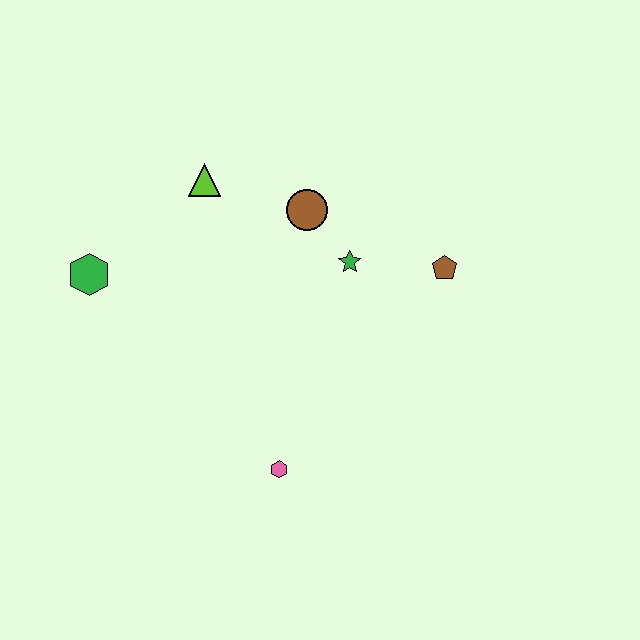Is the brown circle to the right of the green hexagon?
Yes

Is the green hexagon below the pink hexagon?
No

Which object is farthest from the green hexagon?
The brown pentagon is farthest from the green hexagon.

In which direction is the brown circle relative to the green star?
The brown circle is above the green star.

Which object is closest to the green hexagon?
The lime triangle is closest to the green hexagon.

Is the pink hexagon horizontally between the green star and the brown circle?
No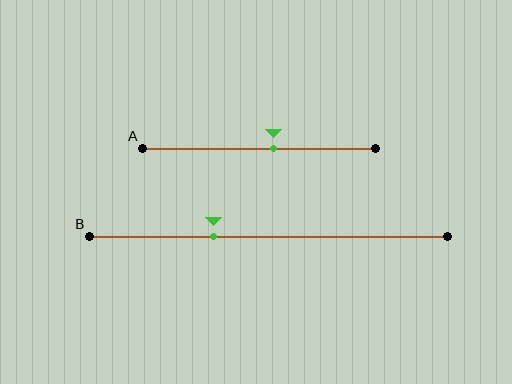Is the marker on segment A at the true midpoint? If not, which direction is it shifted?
No, the marker on segment A is shifted to the right by about 6% of the segment length.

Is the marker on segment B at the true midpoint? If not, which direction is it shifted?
No, the marker on segment B is shifted to the left by about 15% of the segment length.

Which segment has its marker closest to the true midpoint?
Segment A has its marker closest to the true midpoint.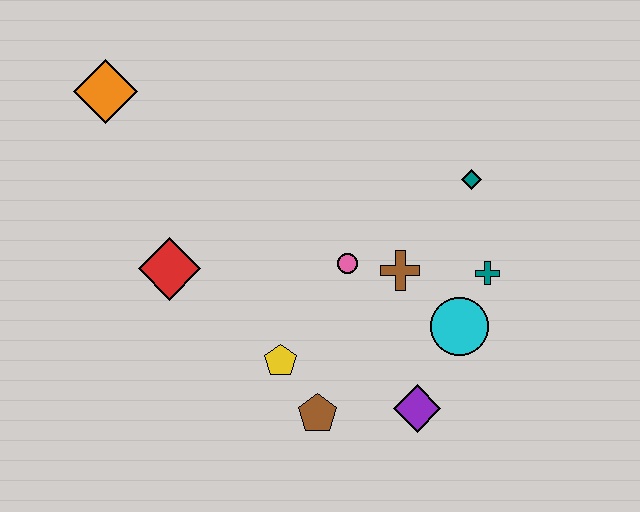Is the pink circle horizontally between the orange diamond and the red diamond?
No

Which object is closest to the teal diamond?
The teal cross is closest to the teal diamond.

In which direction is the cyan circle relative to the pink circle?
The cyan circle is to the right of the pink circle.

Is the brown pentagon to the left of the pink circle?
Yes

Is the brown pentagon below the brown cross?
Yes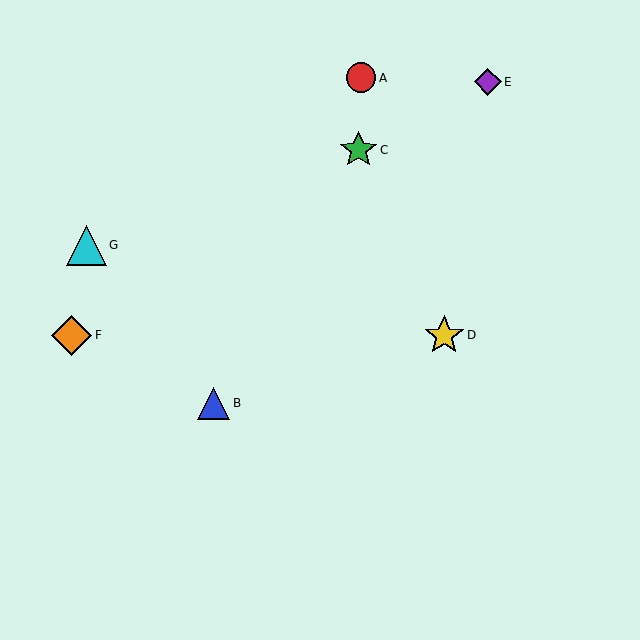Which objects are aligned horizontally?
Objects D, F are aligned horizontally.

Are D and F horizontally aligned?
Yes, both are at y≈335.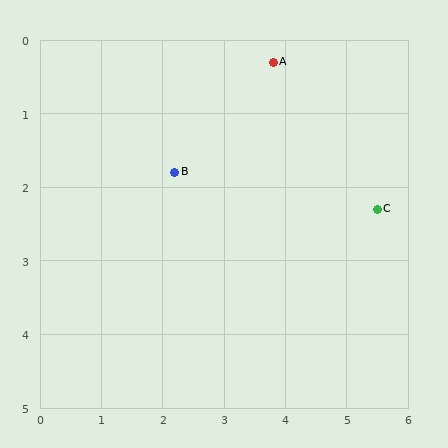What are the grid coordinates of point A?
Point A is at approximately (3.8, 0.3).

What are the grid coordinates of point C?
Point C is at approximately (5.5, 2.3).